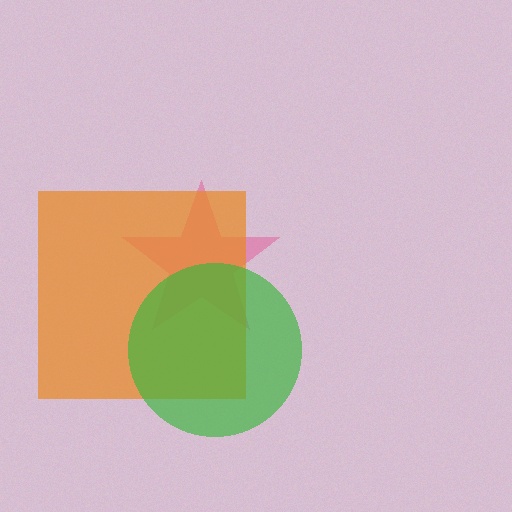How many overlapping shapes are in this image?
There are 3 overlapping shapes in the image.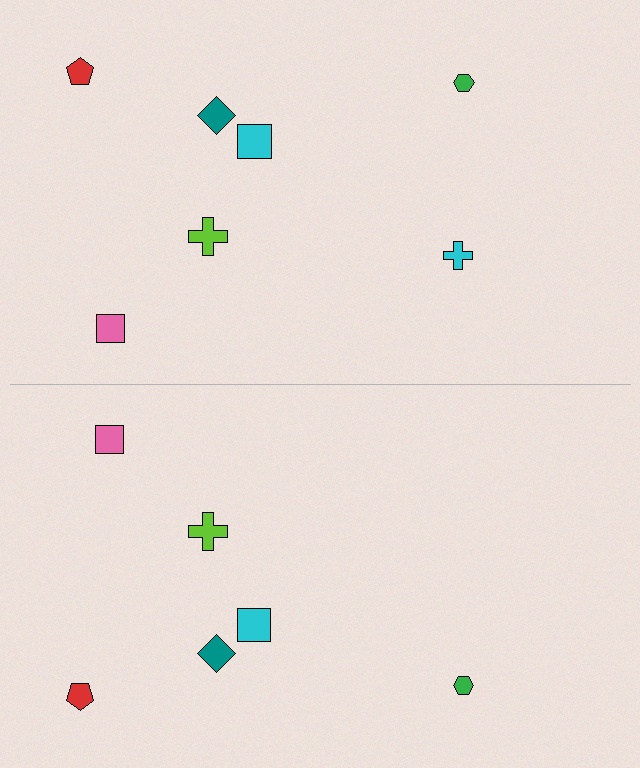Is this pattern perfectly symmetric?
No, the pattern is not perfectly symmetric. A cyan cross is missing from the bottom side.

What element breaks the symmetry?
A cyan cross is missing from the bottom side.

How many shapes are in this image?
There are 13 shapes in this image.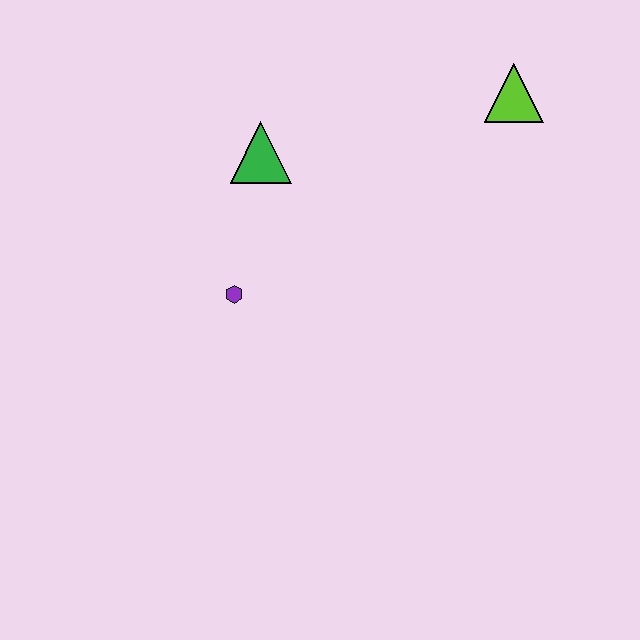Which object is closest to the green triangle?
The purple hexagon is closest to the green triangle.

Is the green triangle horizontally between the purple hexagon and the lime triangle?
Yes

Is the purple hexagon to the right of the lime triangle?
No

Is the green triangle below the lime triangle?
Yes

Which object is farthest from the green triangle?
The lime triangle is farthest from the green triangle.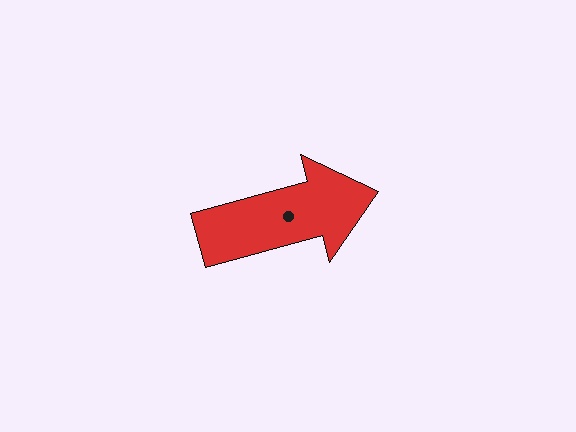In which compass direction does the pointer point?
East.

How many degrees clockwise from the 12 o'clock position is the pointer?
Approximately 75 degrees.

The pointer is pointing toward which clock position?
Roughly 2 o'clock.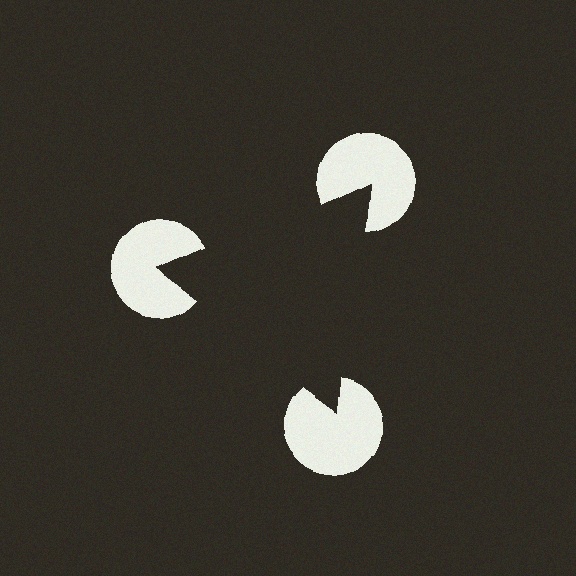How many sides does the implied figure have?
3 sides.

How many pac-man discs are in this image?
There are 3 — one at each vertex of the illusory triangle.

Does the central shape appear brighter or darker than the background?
It typically appears slightly darker than the background, even though no actual brightness change is drawn.